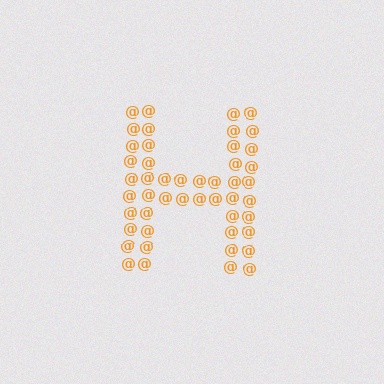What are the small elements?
The small elements are at signs.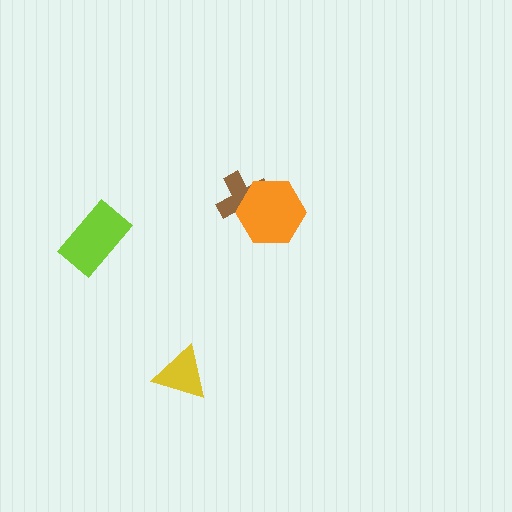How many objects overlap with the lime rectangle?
0 objects overlap with the lime rectangle.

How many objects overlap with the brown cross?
1 object overlaps with the brown cross.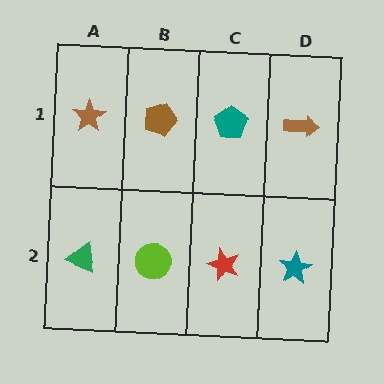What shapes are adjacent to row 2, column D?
A brown arrow (row 1, column D), a red star (row 2, column C).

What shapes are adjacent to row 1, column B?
A lime circle (row 2, column B), a brown star (row 1, column A), a teal pentagon (row 1, column C).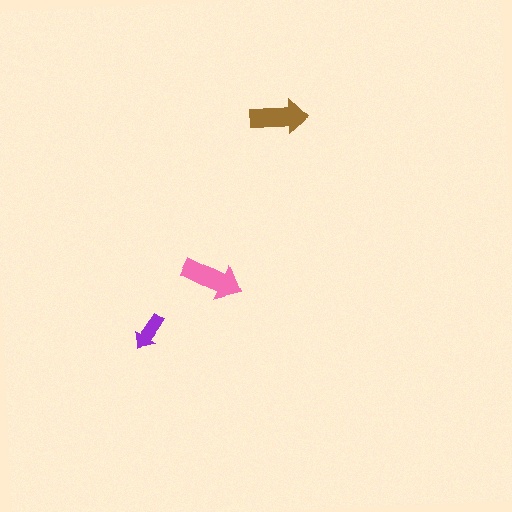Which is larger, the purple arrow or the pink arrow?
The pink one.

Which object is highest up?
The brown arrow is topmost.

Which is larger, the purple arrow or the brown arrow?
The brown one.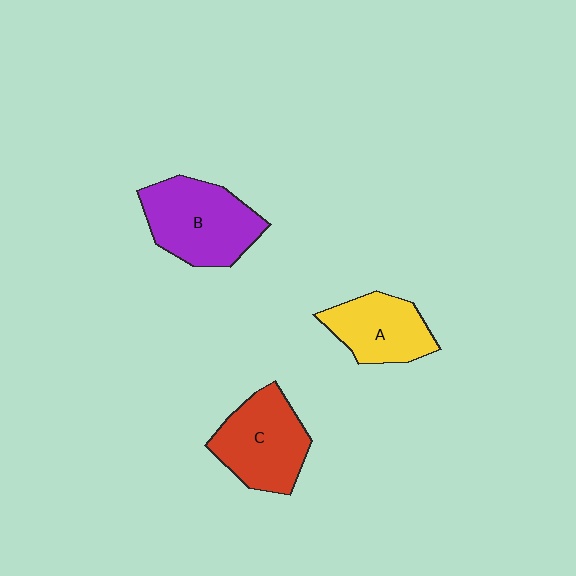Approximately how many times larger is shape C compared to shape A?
Approximately 1.2 times.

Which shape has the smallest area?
Shape A (yellow).